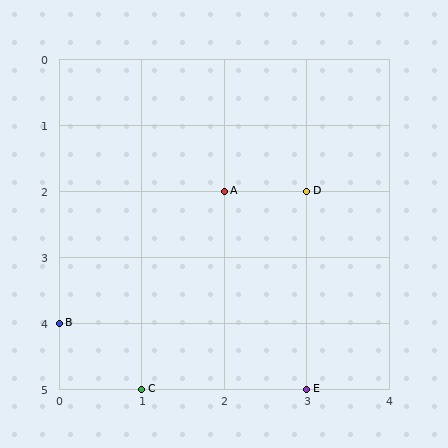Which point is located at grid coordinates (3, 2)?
Point D is at (3, 2).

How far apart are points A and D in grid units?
Points A and D are 1 column apart.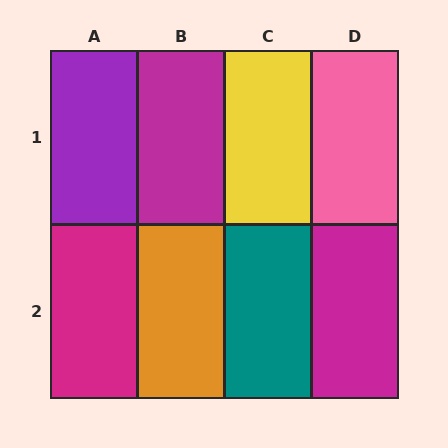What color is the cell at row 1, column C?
Yellow.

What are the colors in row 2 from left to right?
Magenta, orange, teal, magenta.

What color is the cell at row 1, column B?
Magenta.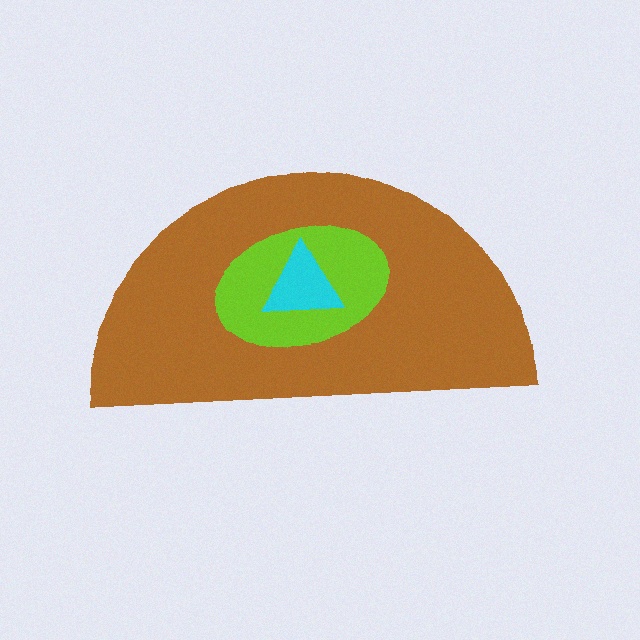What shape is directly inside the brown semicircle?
The lime ellipse.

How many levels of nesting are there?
3.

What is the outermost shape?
The brown semicircle.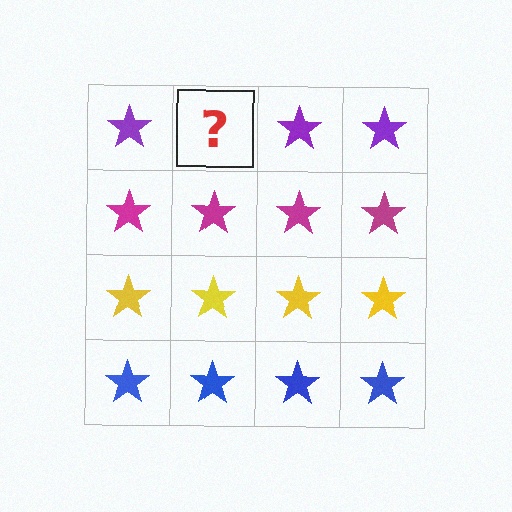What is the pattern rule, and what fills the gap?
The rule is that each row has a consistent color. The gap should be filled with a purple star.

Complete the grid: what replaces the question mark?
The question mark should be replaced with a purple star.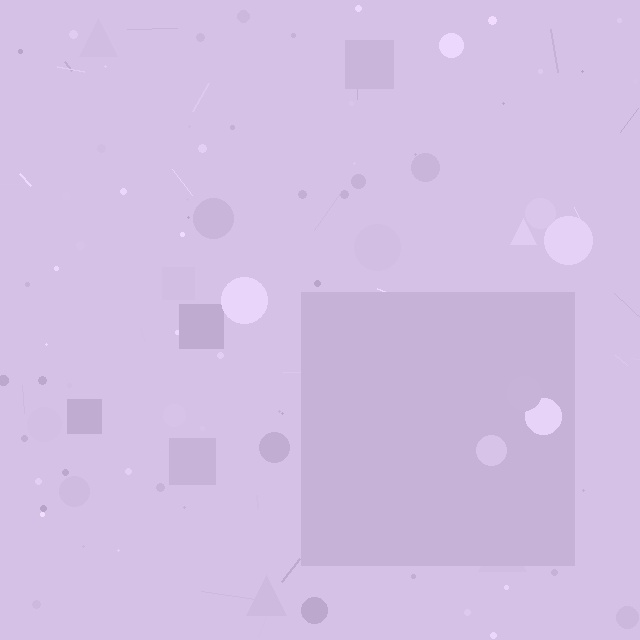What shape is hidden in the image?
A square is hidden in the image.